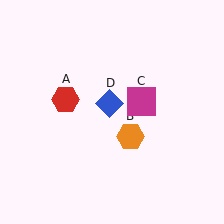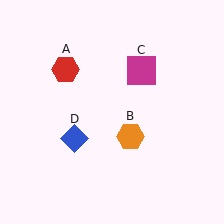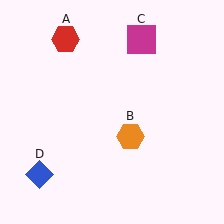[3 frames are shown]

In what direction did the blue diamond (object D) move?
The blue diamond (object D) moved down and to the left.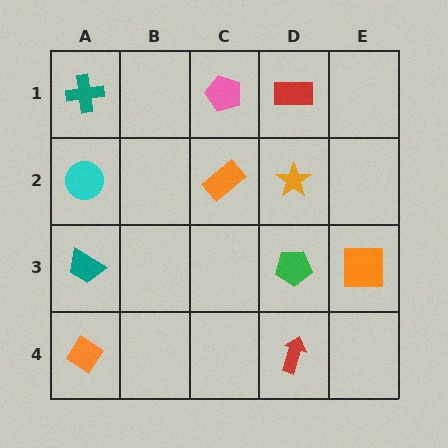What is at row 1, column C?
A pink pentagon.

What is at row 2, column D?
An orange star.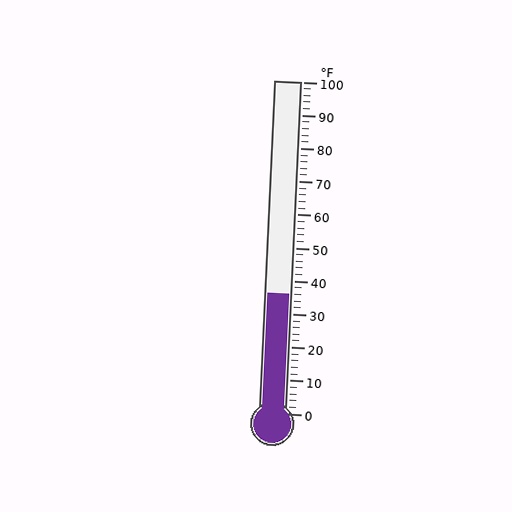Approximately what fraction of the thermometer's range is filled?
The thermometer is filled to approximately 35% of its range.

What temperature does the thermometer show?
The thermometer shows approximately 36°F.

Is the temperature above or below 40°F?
The temperature is below 40°F.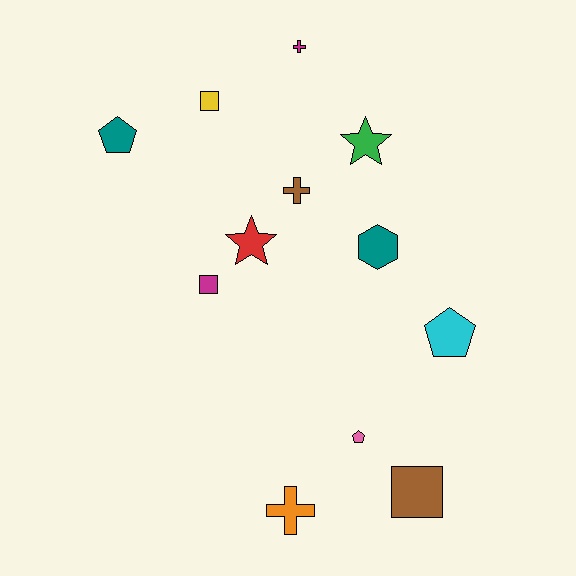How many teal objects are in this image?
There are 2 teal objects.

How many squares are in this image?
There are 3 squares.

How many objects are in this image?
There are 12 objects.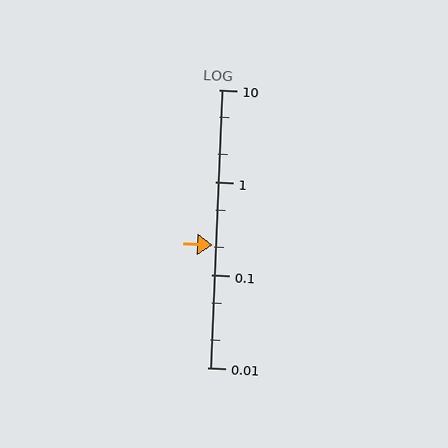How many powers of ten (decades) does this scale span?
The scale spans 3 decades, from 0.01 to 10.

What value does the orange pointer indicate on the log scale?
The pointer indicates approximately 0.21.